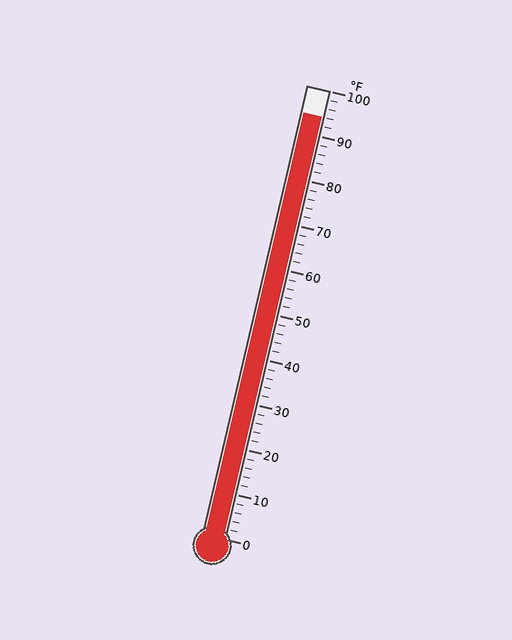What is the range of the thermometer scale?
The thermometer scale ranges from 0°F to 100°F.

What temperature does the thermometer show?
The thermometer shows approximately 94°F.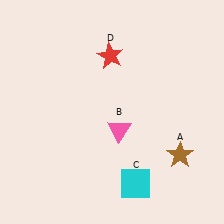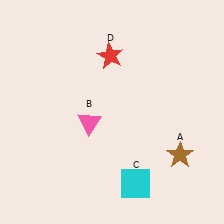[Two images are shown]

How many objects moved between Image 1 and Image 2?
1 object moved between the two images.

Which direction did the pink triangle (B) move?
The pink triangle (B) moved left.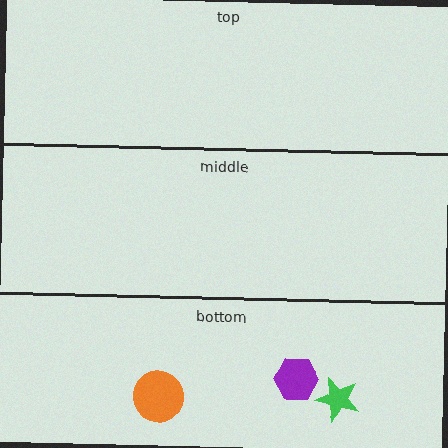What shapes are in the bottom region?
The orange circle, the purple hexagon, the green star.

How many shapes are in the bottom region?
3.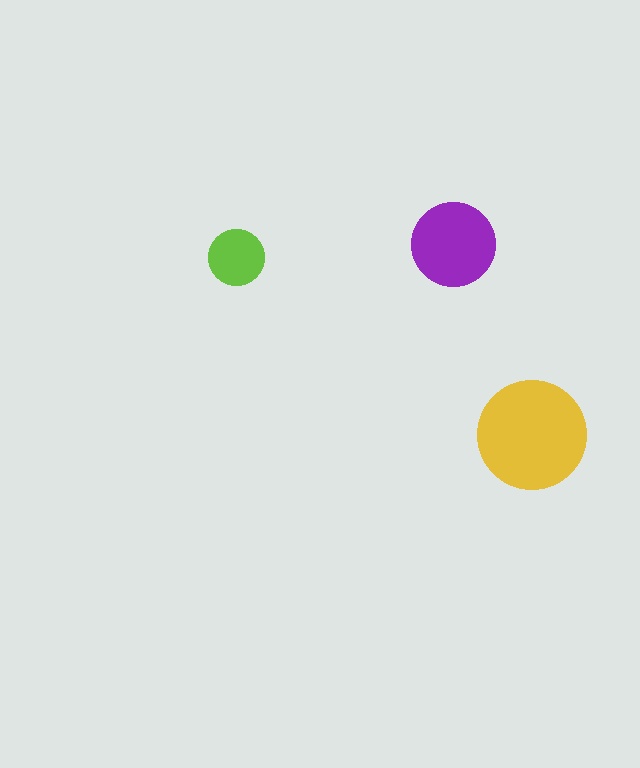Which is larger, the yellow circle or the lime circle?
The yellow one.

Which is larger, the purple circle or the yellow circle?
The yellow one.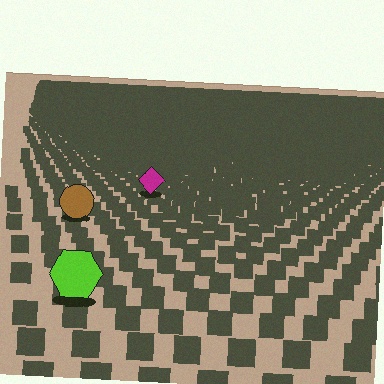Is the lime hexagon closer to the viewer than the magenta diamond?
Yes. The lime hexagon is closer — you can tell from the texture gradient: the ground texture is coarser near it.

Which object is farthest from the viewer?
The magenta diamond is farthest from the viewer. It appears smaller and the ground texture around it is denser.